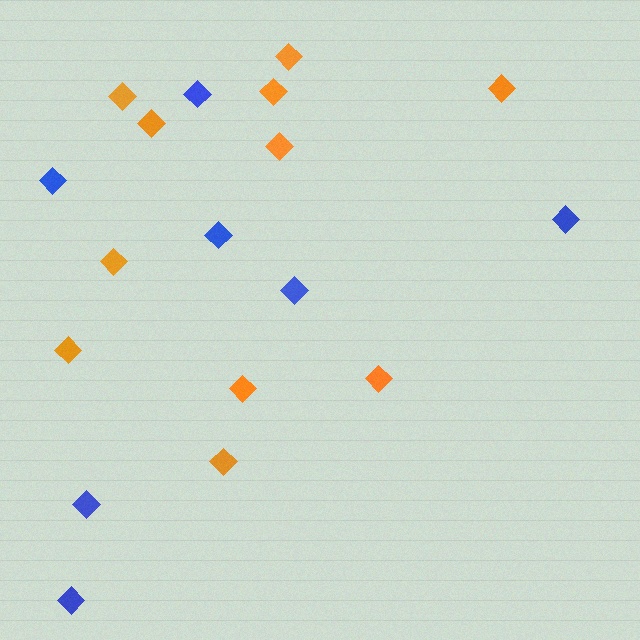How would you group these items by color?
There are 2 groups: one group of orange diamonds (11) and one group of blue diamonds (7).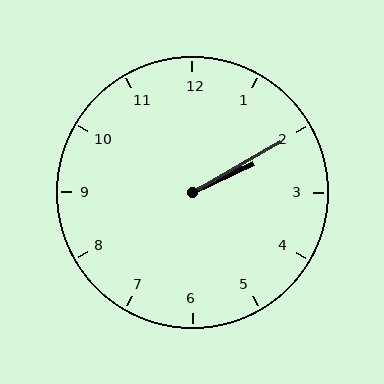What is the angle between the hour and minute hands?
Approximately 5 degrees.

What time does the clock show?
2:10.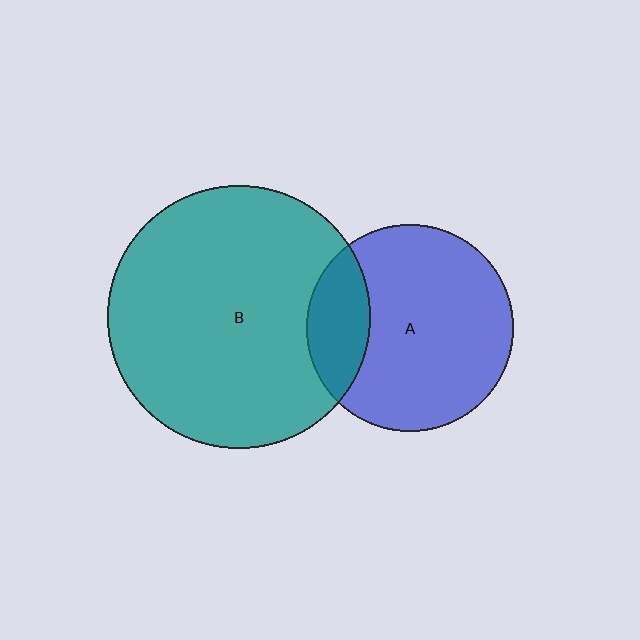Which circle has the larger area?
Circle B (teal).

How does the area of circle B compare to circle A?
Approximately 1.6 times.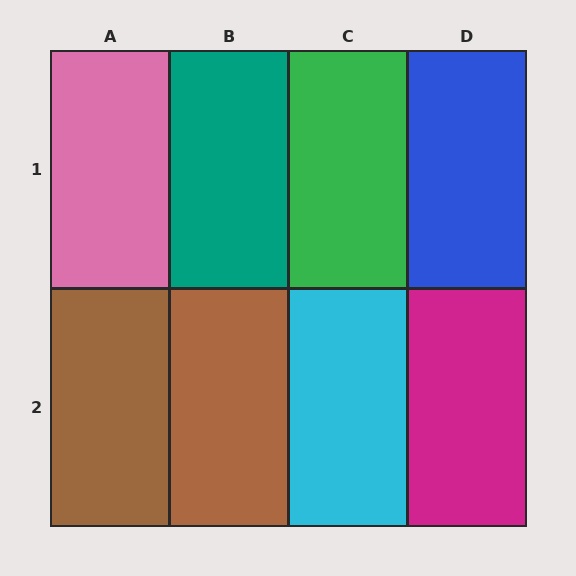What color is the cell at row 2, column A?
Brown.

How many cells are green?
1 cell is green.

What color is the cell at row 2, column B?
Brown.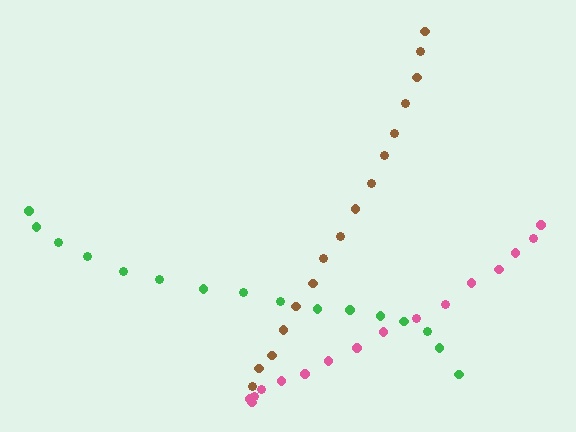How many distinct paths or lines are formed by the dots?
There are 3 distinct paths.